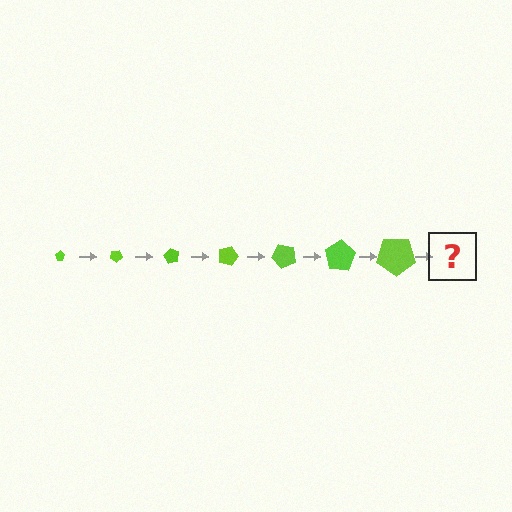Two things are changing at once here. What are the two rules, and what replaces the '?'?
The two rules are that the pentagon grows larger each step and it rotates 30 degrees each step. The '?' should be a pentagon, larger than the previous one and rotated 210 degrees from the start.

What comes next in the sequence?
The next element should be a pentagon, larger than the previous one and rotated 210 degrees from the start.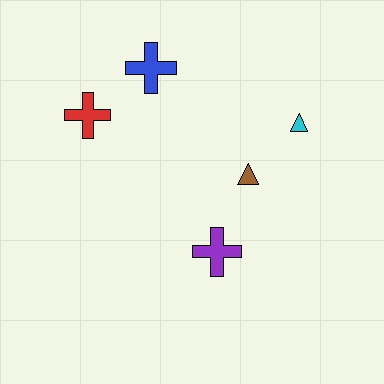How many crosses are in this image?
There are 3 crosses.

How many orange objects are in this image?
There are no orange objects.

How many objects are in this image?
There are 5 objects.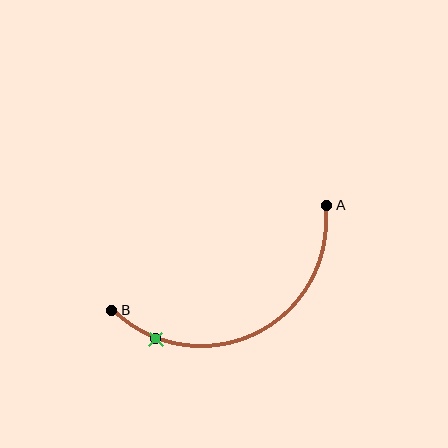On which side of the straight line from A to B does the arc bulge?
The arc bulges below the straight line connecting A and B.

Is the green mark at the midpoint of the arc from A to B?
No. The green mark lies on the arc but is closer to endpoint B. The arc midpoint would be at the point on the curve equidistant along the arc from both A and B.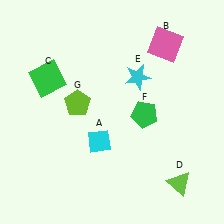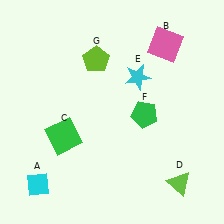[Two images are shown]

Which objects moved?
The objects that moved are: the cyan diamond (A), the green square (C), the lime pentagon (G).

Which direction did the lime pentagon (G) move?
The lime pentagon (G) moved up.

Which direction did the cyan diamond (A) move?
The cyan diamond (A) moved left.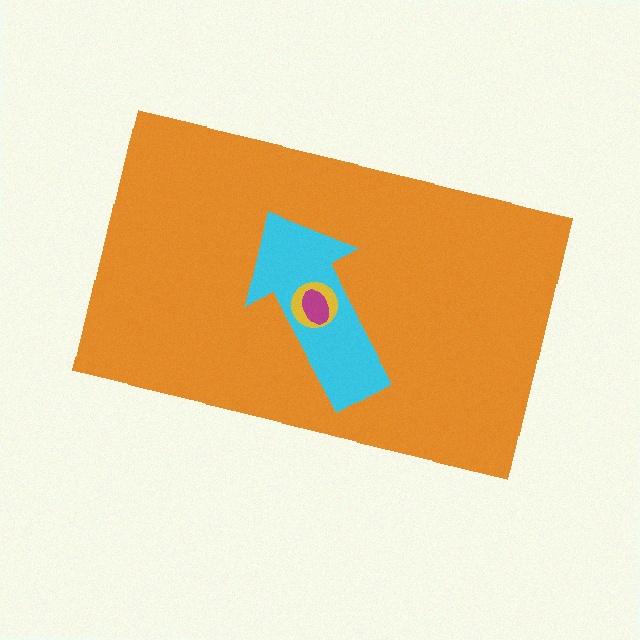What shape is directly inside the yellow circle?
The magenta ellipse.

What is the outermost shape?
The orange rectangle.